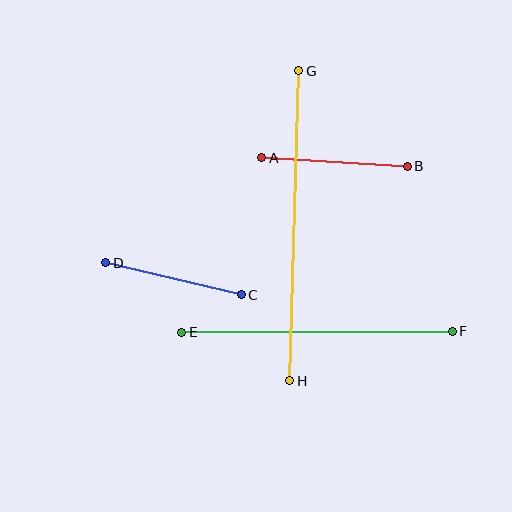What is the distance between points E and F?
The distance is approximately 271 pixels.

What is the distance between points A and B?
The distance is approximately 145 pixels.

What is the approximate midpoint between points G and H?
The midpoint is at approximately (294, 226) pixels.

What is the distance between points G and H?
The distance is approximately 310 pixels.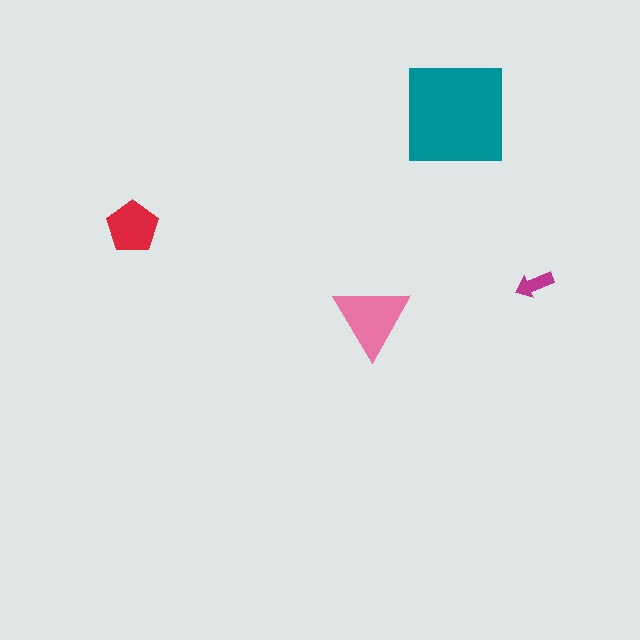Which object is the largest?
The teal square.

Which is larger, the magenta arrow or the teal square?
The teal square.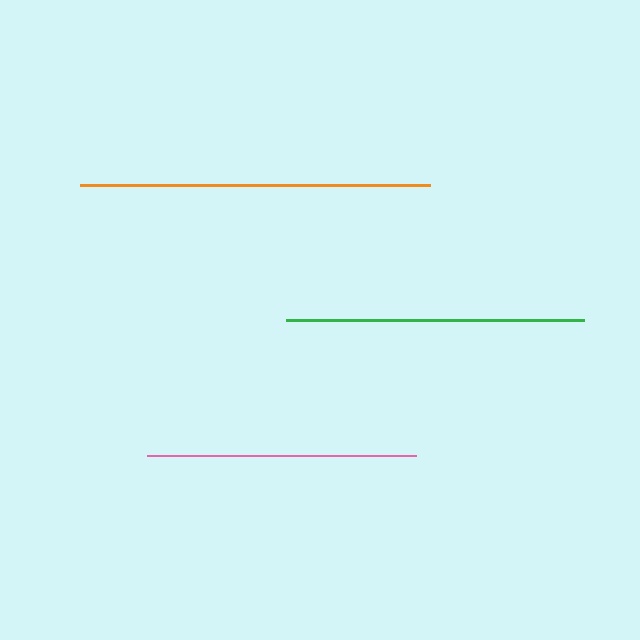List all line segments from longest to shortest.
From longest to shortest: orange, green, pink.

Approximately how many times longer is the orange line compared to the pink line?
The orange line is approximately 1.3 times the length of the pink line.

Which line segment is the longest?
The orange line is the longest at approximately 349 pixels.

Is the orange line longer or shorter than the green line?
The orange line is longer than the green line.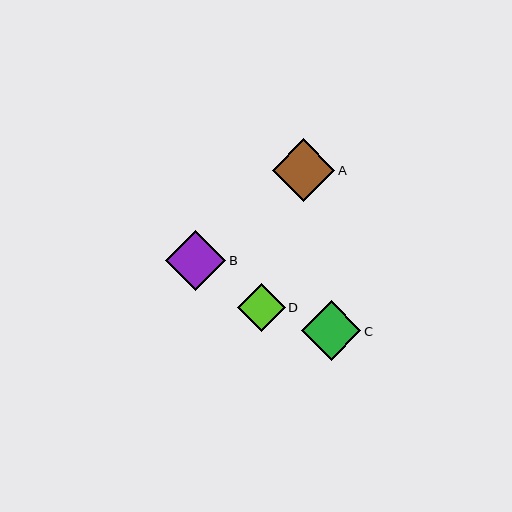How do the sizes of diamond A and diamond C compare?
Diamond A and diamond C are approximately the same size.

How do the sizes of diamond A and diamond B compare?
Diamond A and diamond B are approximately the same size.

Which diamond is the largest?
Diamond A is the largest with a size of approximately 63 pixels.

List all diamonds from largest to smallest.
From largest to smallest: A, B, C, D.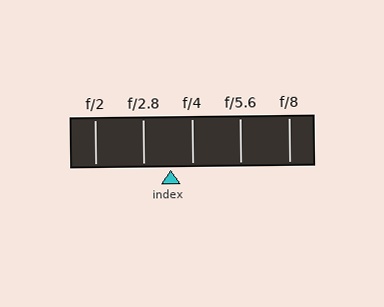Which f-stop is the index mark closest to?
The index mark is closest to f/4.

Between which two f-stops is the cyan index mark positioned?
The index mark is between f/2.8 and f/4.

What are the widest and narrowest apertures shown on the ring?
The widest aperture shown is f/2 and the narrowest is f/8.